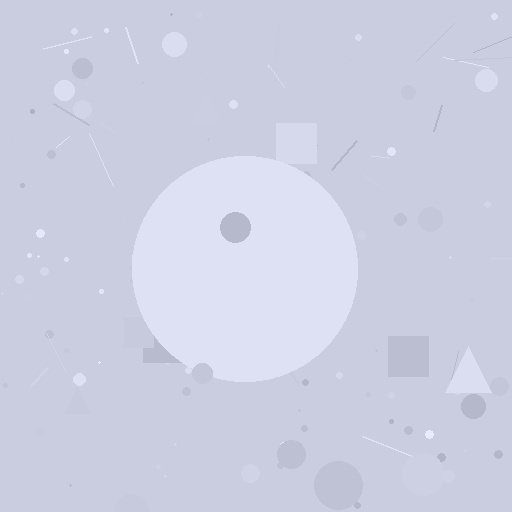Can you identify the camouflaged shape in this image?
The camouflaged shape is a circle.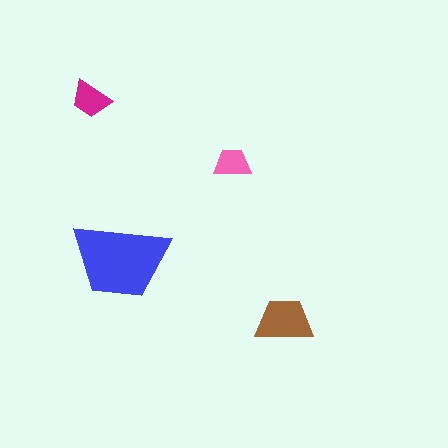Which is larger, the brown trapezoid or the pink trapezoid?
The brown one.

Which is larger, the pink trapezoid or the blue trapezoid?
The blue one.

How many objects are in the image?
There are 4 objects in the image.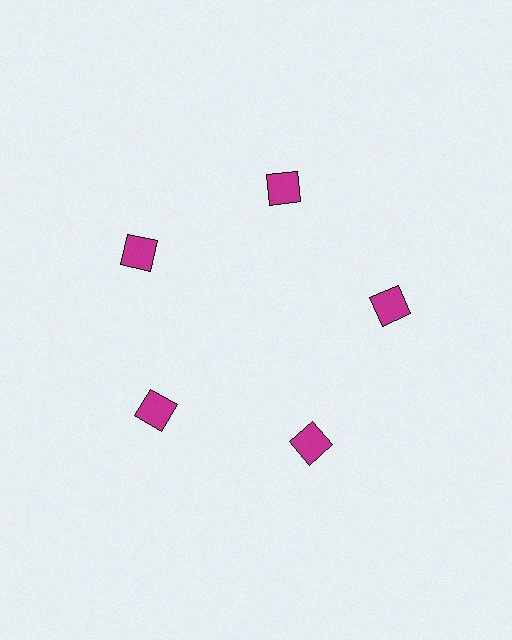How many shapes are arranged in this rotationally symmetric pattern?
There are 5 shapes, arranged in 5 groups of 1.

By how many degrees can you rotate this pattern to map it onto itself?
The pattern maps onto itself every 72 degrees of rotation.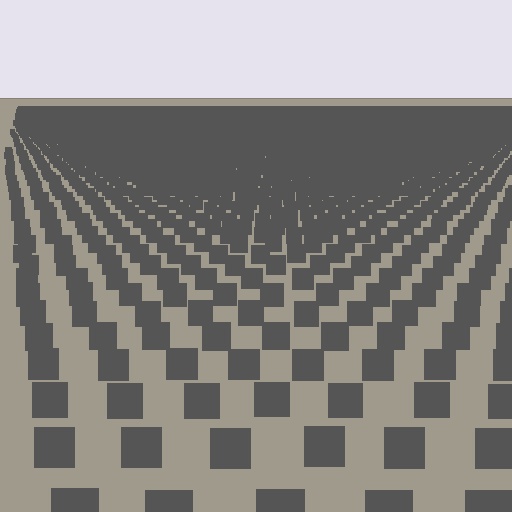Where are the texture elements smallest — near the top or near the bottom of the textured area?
Near the top.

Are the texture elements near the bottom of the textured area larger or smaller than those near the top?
Larger. Near the bottom, elements are closer to the viewer and appear at a bigger on-screen size.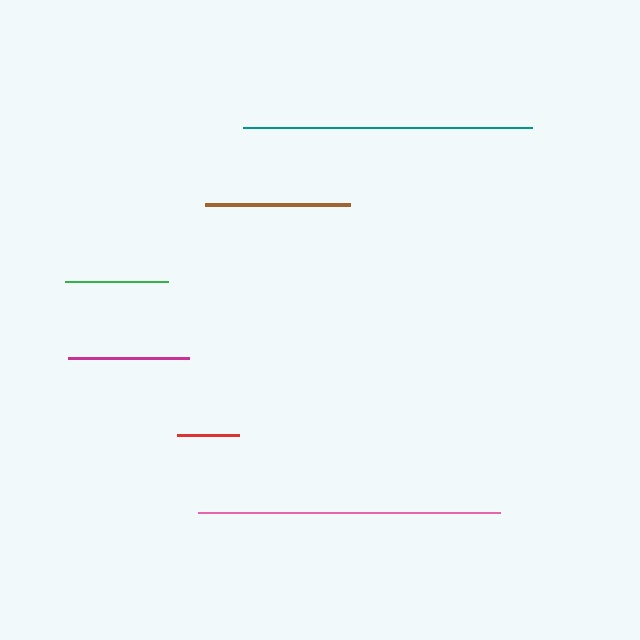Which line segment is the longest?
The pink line is the longest at approximately 302 pixels.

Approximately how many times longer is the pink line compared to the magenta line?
The pink line is approximately 2.5 times the length of the magenta line.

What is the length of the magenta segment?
The magenta segment is approximately 121 pixels long.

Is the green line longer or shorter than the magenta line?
The magenta line is longer than the green line.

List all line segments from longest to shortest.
From longest to shortest: pink, teal, brown, magenta, green, red.